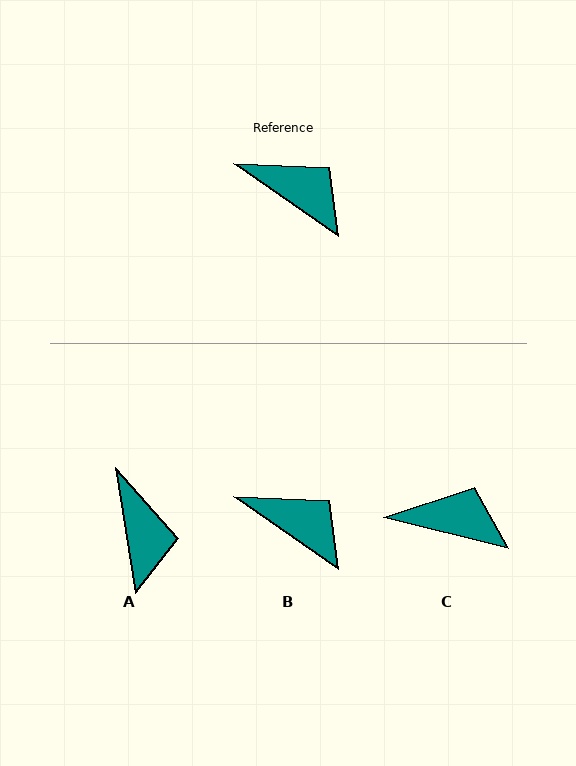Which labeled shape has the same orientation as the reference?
B.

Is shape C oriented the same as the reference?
No, it is off by about 21 degrees.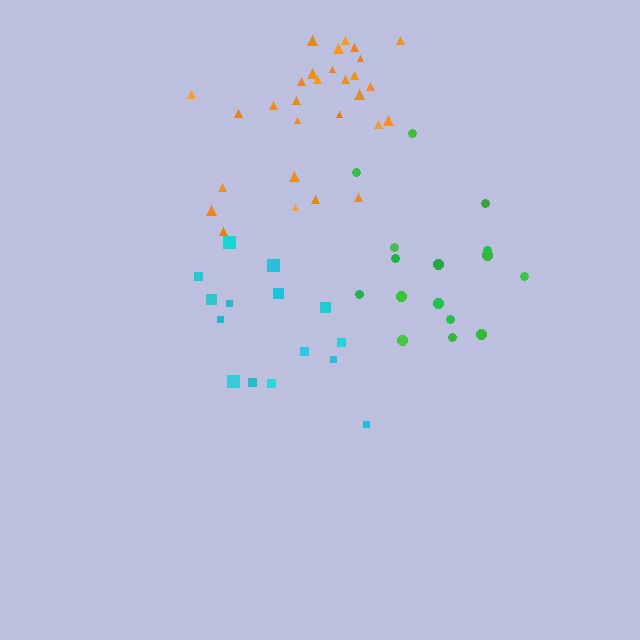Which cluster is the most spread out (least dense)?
Green.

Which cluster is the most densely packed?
Orange.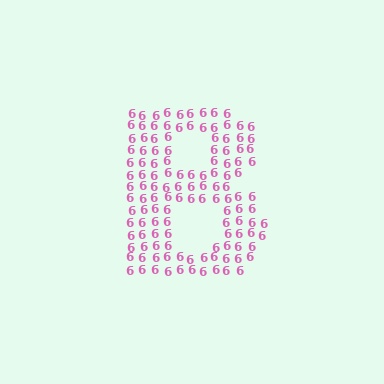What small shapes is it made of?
It is made of small digit 6's.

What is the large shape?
The large shape is the letter B.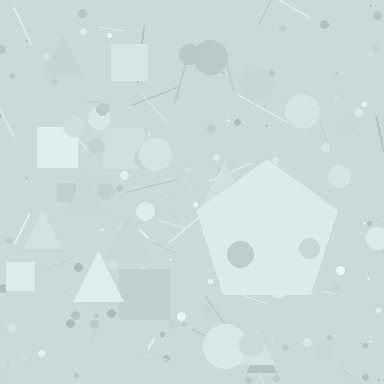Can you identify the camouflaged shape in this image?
The camouflaged shape is a pentagon.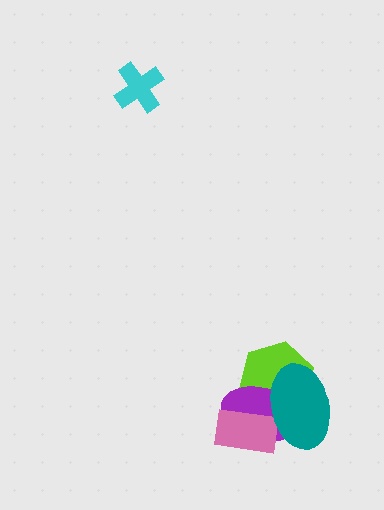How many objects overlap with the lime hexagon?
3 objects overlap with the lime hexagon.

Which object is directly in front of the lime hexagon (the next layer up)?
The purple ellipse is directly in front of the lime hexagon.